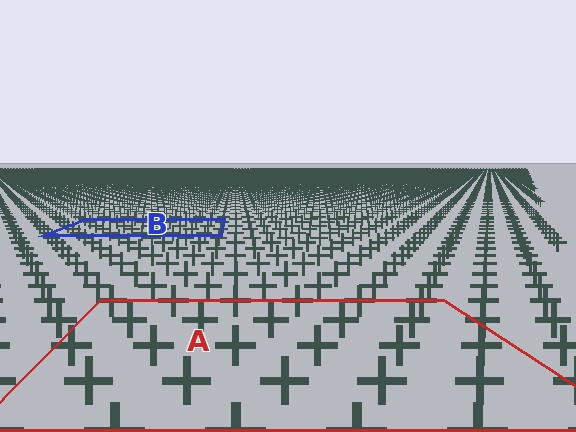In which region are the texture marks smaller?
The texture marks are smaller in region B, because it is farther away.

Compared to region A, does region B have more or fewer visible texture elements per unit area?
Region B has more texture elements per unit area — they are packed more densely because it is farther away.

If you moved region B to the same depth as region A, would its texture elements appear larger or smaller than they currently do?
They would appear larger. At a closer depth, the same texture elements are projected at a bigger on-screen size.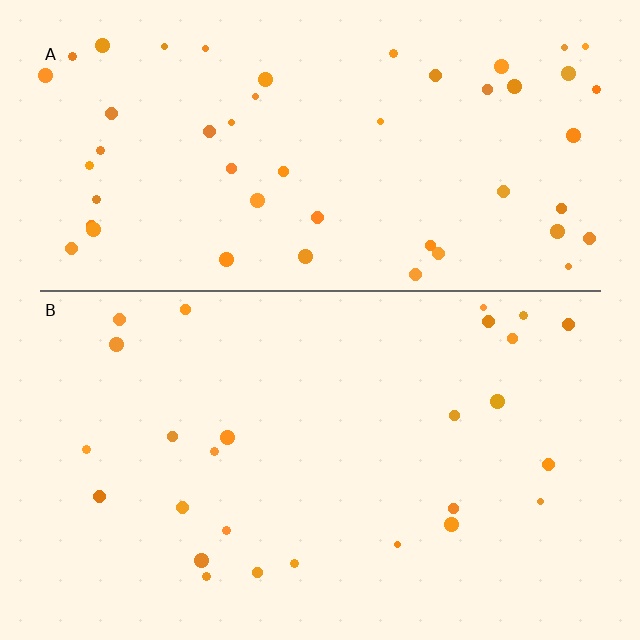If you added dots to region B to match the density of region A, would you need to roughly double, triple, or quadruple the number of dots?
Approximately double.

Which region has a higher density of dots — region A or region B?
A (the top).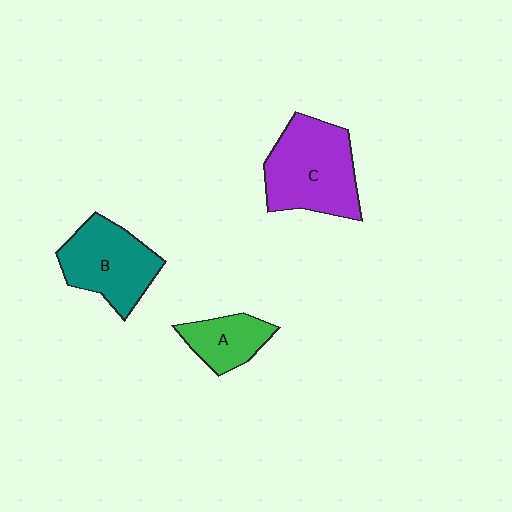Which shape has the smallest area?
Shape A (green).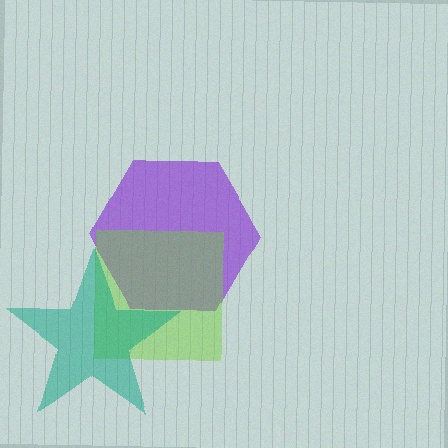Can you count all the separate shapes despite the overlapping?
Yes, there are 3 separate shapes.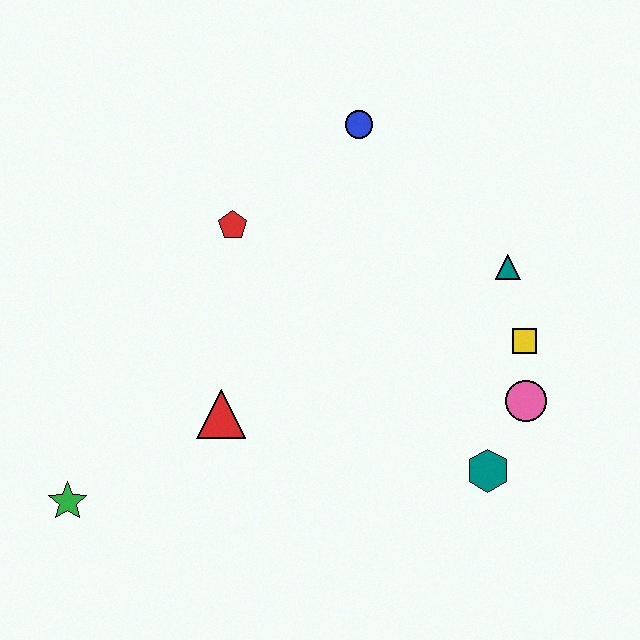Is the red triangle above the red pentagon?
No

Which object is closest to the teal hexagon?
The pink circle is closest to the teal hexagon.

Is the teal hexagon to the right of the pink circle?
No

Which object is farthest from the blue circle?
The green star is farthest from the blue circle.